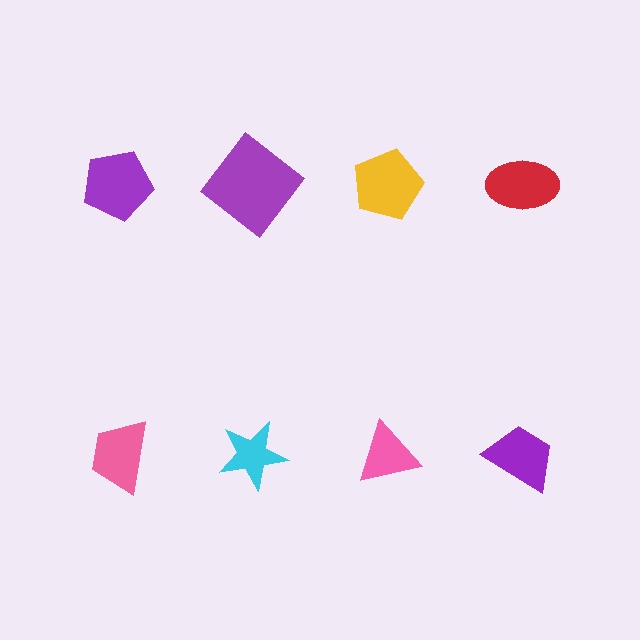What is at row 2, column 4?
A purple trapezoid.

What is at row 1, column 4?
A red ellipse.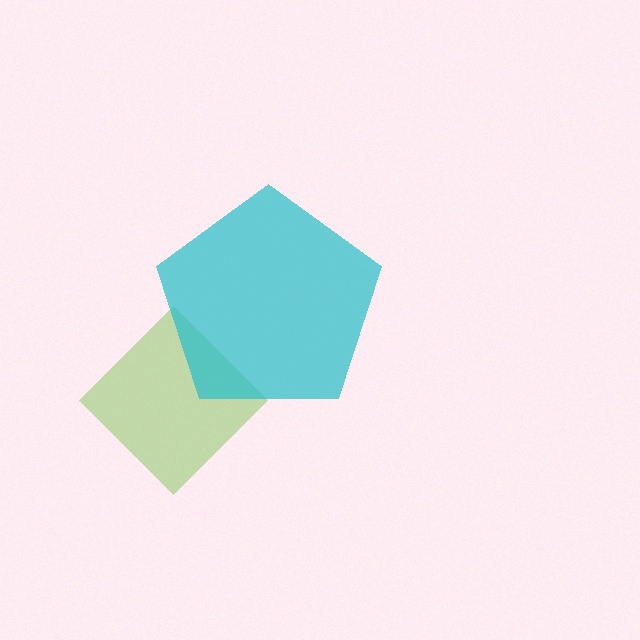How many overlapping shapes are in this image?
There are 2 overlapping shapes in the image.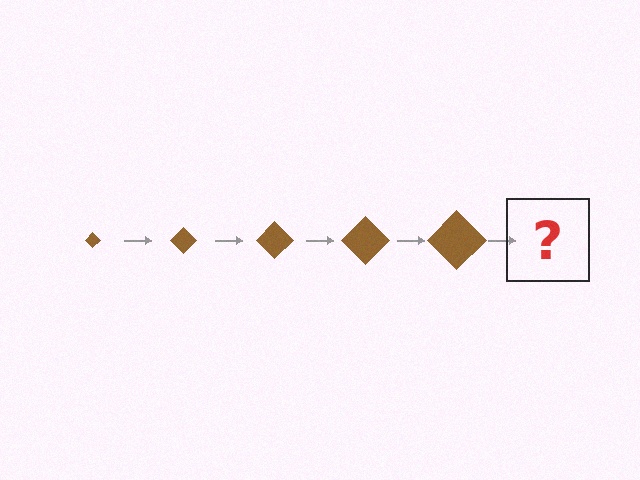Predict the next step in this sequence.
The next step is a brown diamond, larger than the previous one.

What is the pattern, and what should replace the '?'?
The pattern is that the diamond gets progressively larger each step. The '?' should be a brown diamond, larger than the previous one.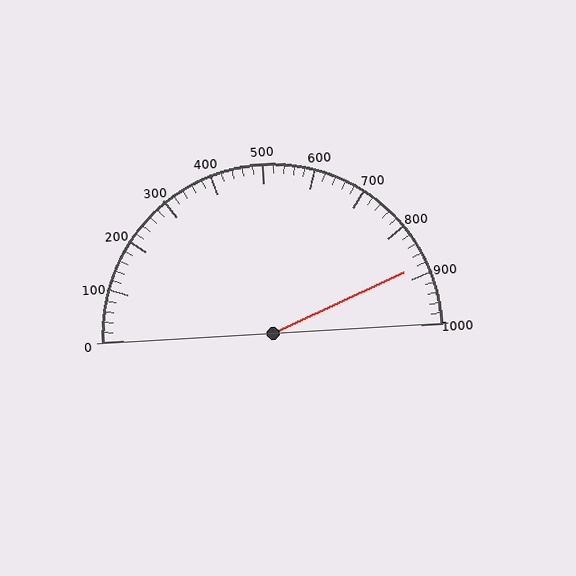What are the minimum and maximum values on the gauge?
The gauge ranges from 0 to 1000.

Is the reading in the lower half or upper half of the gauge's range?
The reading is in the upper half of the range (0 to 1000).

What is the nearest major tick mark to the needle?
The nearest major tick mark is 900.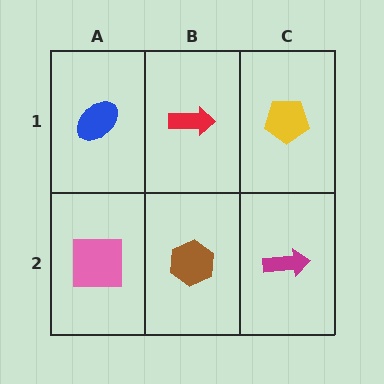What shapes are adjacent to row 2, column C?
A yellow pentagon (row 1, column C), a brown hexagon (row 2, column B).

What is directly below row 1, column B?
A brown hexagon.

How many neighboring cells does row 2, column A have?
2.